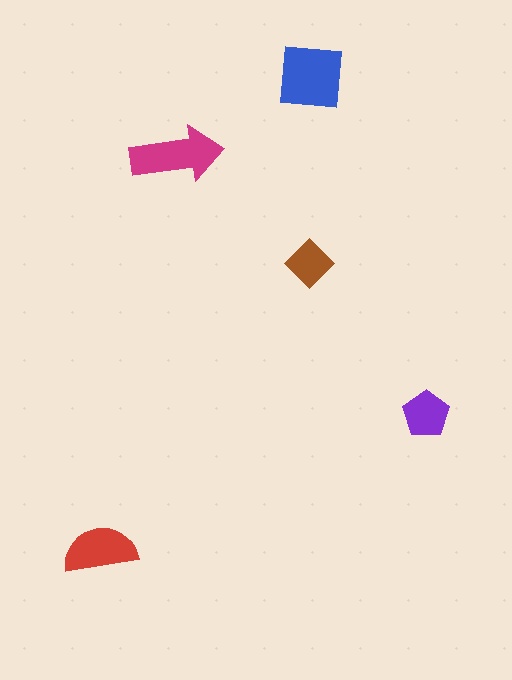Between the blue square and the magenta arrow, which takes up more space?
The blue square.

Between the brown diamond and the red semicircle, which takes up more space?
The red semicircle.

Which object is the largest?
The blue square.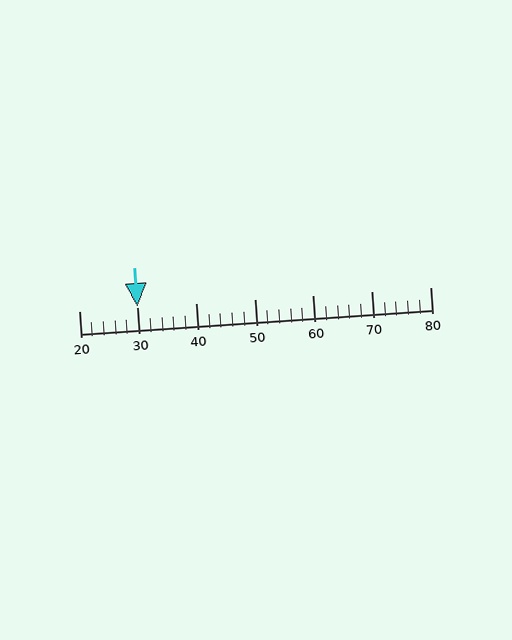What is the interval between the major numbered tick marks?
The major tick marks are spaced 10 units apart.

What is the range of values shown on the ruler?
The ruler shows values from 20 to 80.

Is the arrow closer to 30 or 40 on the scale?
The arrow is closer to 30.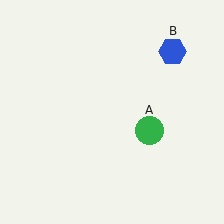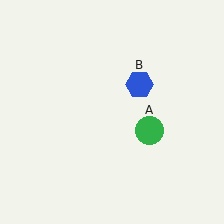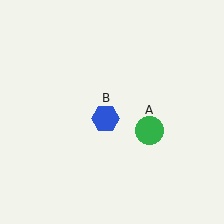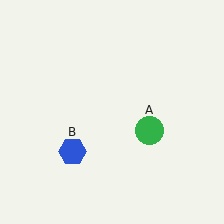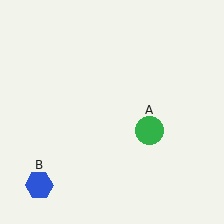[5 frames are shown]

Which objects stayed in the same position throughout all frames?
Green circle (object A) remained stationary.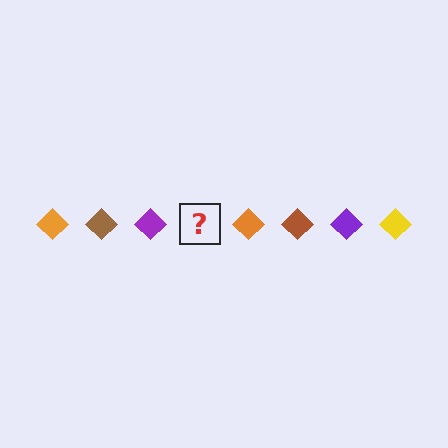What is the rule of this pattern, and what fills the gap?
The rule is that the pattern cycles through orange, brown, purple, yellow diamonds. The gap should be filled with a yellow diamond.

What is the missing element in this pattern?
The missing element is a yellow diamond.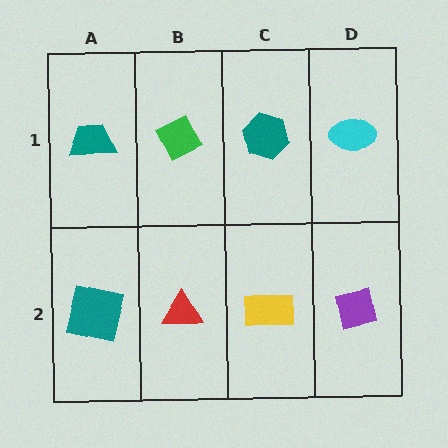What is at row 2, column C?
A yellow rectangle.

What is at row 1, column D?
A cyan ellipse.